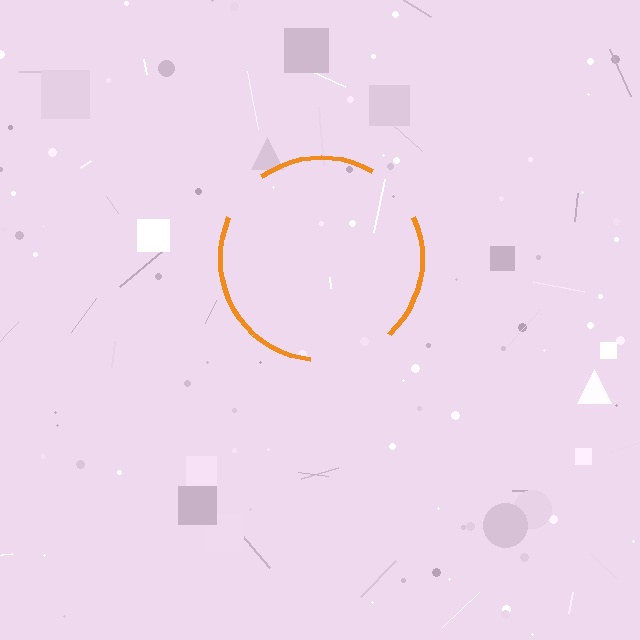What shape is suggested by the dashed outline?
The dashed outline suggests a circle.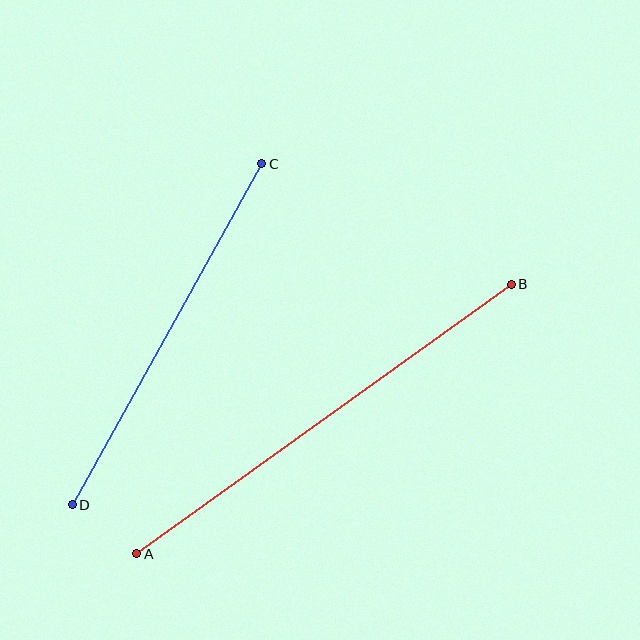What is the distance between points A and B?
The distance is approximately 461 pixels.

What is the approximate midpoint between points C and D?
The midpoint is at approximately (167, 334) pixels.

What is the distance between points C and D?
The distance is approximately 390 pixels.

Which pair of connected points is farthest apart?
Points A and B are farthest apart.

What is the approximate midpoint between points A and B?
The midpoint is at approximately (324, 419) pixels.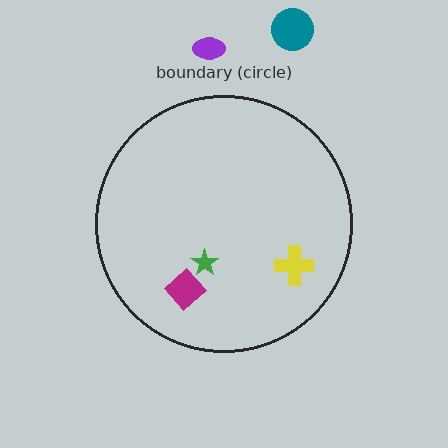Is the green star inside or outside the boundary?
Inside.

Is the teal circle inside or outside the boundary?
Outside.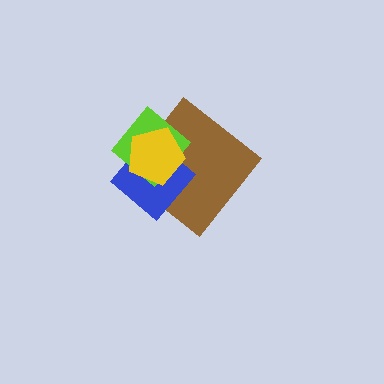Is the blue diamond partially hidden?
Yes, it is partially covered by another shape.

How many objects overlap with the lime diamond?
3 objects overlap with the lime diamond.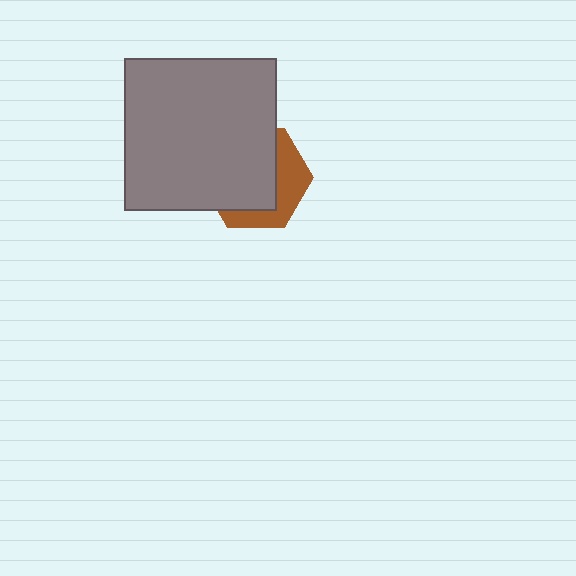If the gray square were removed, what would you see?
You would see the complete brown hexagon.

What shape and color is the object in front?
The object in front is a gray square.